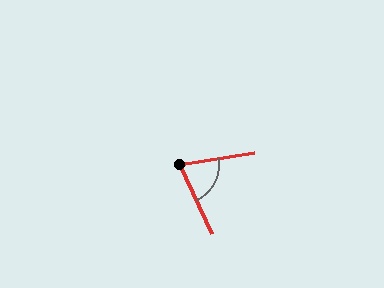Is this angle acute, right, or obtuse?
It is acute.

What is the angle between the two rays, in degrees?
Approximately 75 degrees.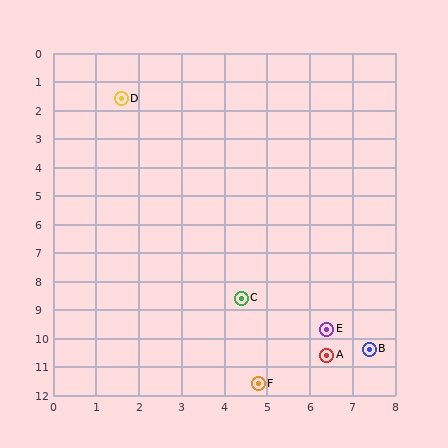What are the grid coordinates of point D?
Point D is at approximately (1.6, 1.6).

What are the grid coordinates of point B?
Point B is at approximately (7.4, 10.4).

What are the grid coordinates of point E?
Point E is at approximately (6.4, 9.7).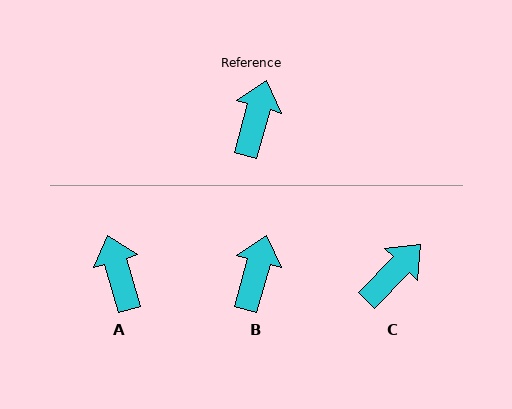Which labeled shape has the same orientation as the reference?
B.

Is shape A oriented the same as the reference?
No, it is off by about 32 degrees.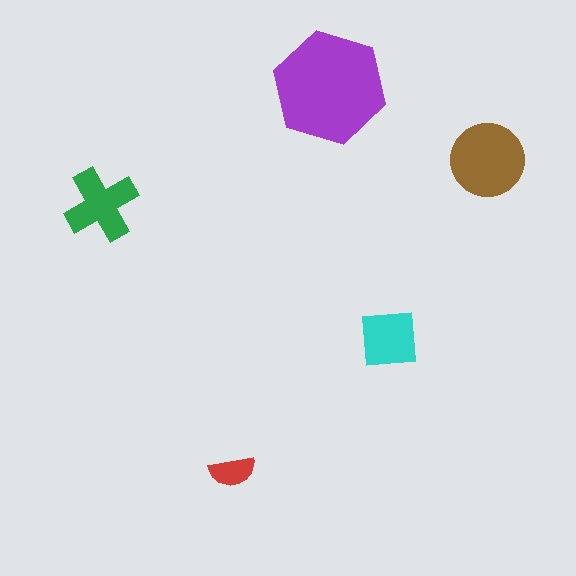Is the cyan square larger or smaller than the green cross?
Smaller.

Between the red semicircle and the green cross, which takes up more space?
The green cross.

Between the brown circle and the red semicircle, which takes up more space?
The brown circle.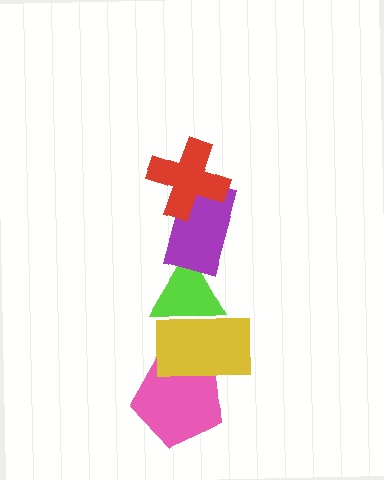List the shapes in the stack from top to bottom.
From top to bottom: the red cross, the purple rectangle, the lime triangle, the yellow rectangle, the pink pentagon.